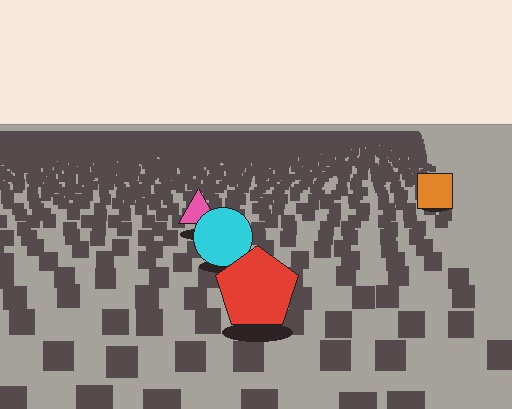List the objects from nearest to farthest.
From nearest to farthest: the red pentagon, the cyan circle, the pink triangle, the orange square.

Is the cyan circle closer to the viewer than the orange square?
Yes. The cyan circle is closer — you can tell from the texture gradient: the ground texture is coarser near it.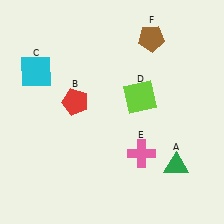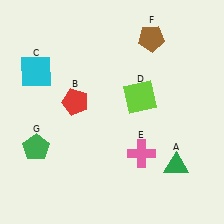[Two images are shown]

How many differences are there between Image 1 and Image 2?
There is 1 difference between the two images.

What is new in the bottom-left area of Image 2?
A green pentagon (G) was added in the bottom-left area of Image 2.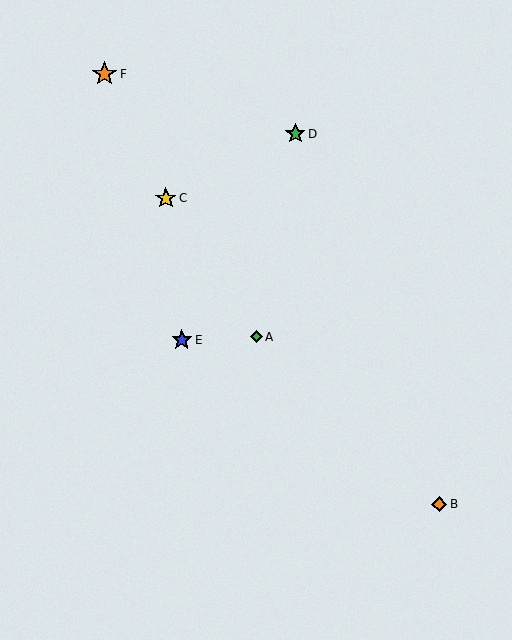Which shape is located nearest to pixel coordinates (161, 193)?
The yellow star (labeled C) at (166, 198) is nearest to that location.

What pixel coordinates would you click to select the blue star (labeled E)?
Click at (182, 340) to select the blue star E.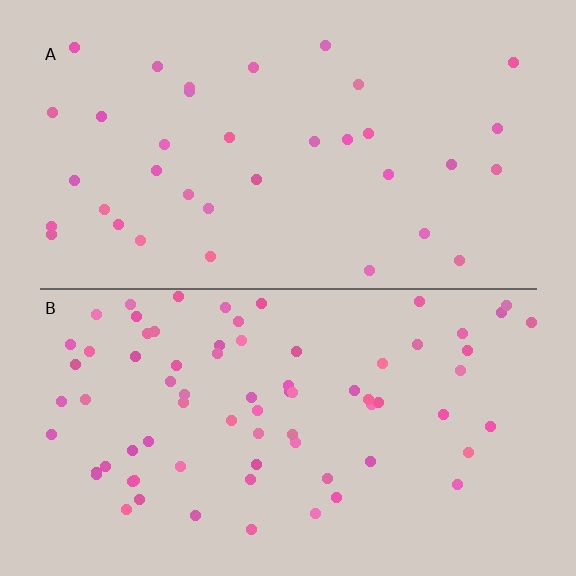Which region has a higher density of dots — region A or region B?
B (the bottom).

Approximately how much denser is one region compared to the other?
Approximately 2.1× — region B over region A.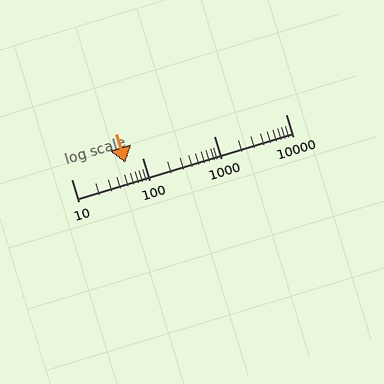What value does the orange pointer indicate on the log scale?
The pointer indicates approximately 57.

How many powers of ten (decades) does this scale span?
The scale spans 3 decades, from 10 to 10000.